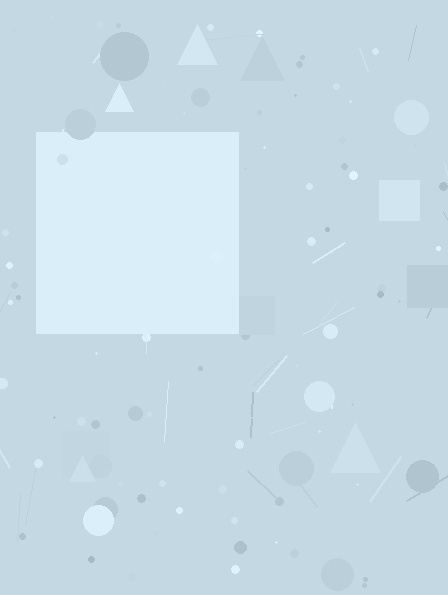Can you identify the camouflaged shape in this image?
The camouflaged shape is a square.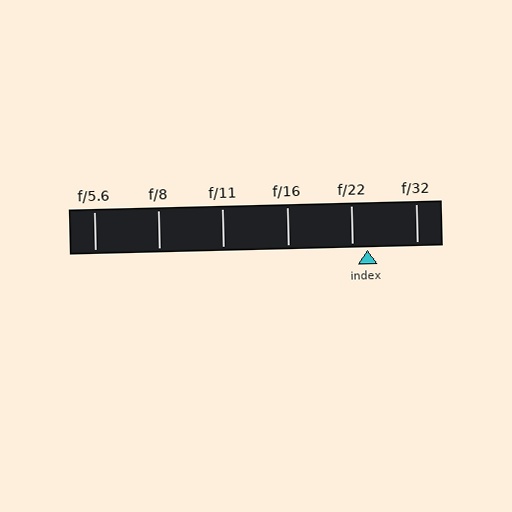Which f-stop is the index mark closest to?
The index mark is closest to f/22.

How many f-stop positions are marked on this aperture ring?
There are 6 f-stop positions marked.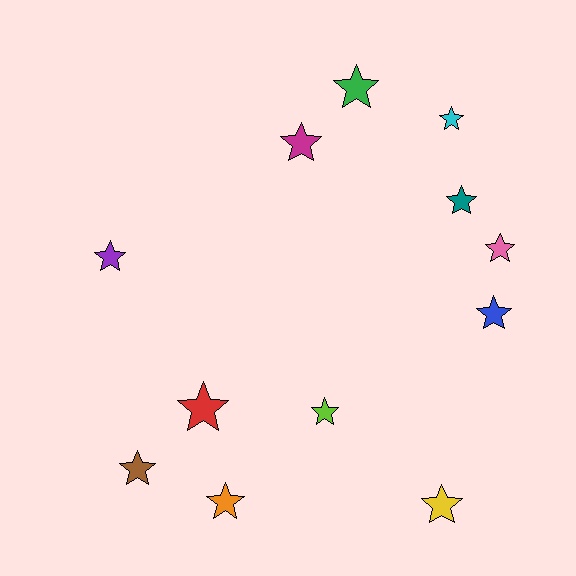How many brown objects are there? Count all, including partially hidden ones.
There is 1 brown object.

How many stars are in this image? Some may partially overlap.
There are 12 stars.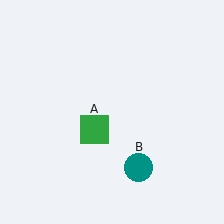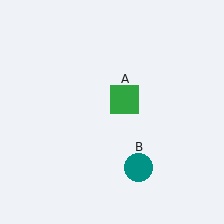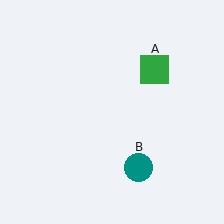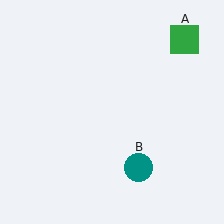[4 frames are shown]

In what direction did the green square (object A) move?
The green square (object A) moved up and to the right.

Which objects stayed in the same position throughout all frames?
Teal circle (object B) remained stationary.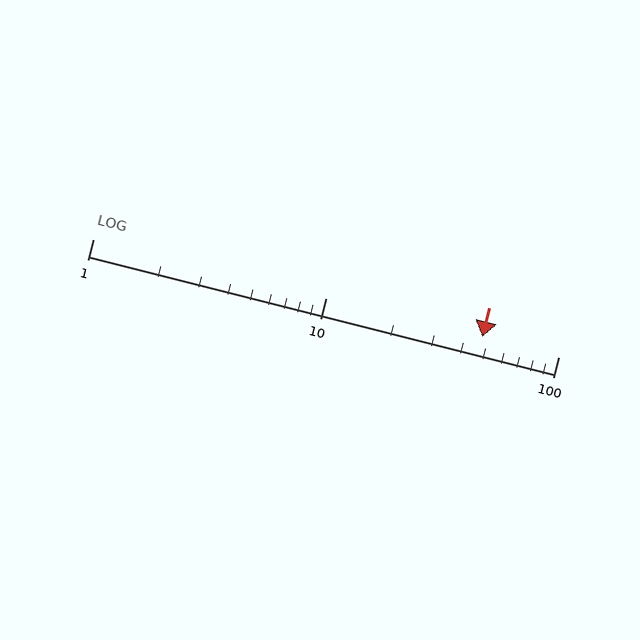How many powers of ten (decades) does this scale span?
The scale spans 2 decades, from 1 to 100.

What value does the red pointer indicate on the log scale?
The pointer indicates approximately 47.